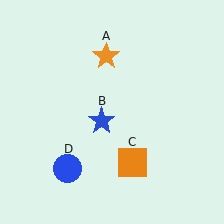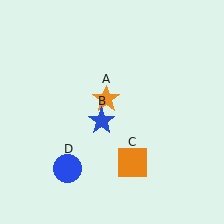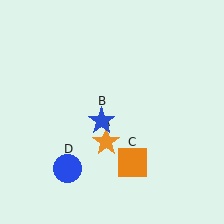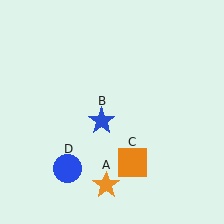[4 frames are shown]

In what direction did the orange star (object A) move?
The orange star (object A) moved down.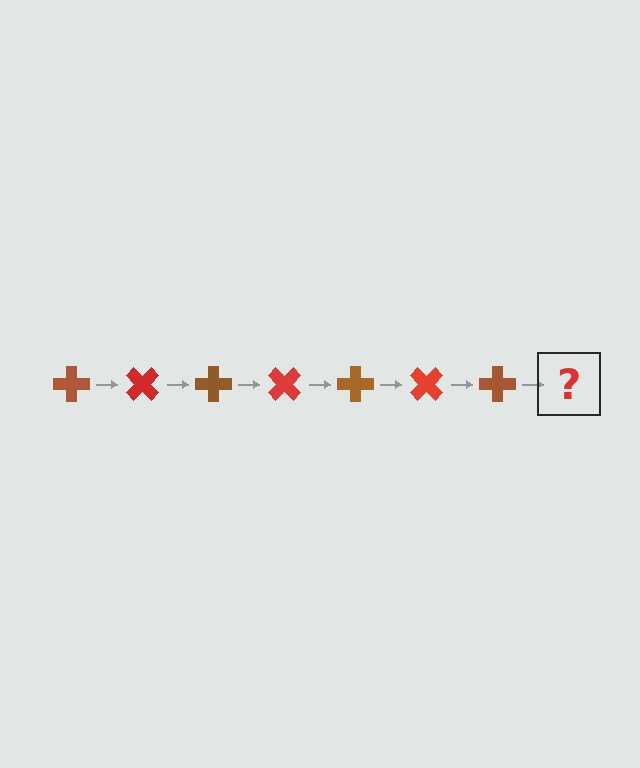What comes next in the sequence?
The next element should be a red cross, rotated 315 degrees from the start.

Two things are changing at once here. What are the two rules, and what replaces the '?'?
The two rules are that it rotates 45 degrees each step and the color cycles through brown and red. The '?' should be a red cross, rotated 315 degrees from the start.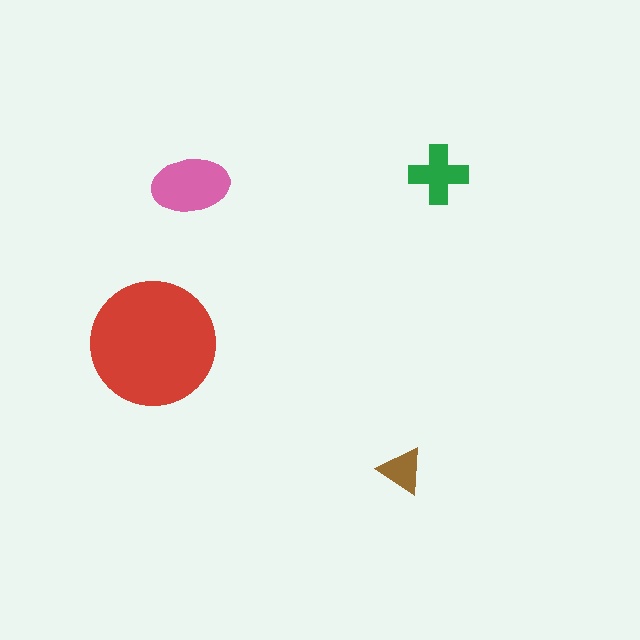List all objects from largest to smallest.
The red circle, the pink ellipse, the green cross, the brown triangle.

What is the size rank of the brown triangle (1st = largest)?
4th.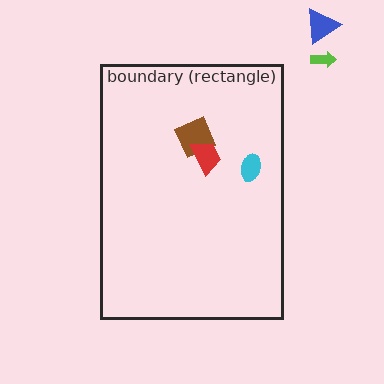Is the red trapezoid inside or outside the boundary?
Inside.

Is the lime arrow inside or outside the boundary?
Outside.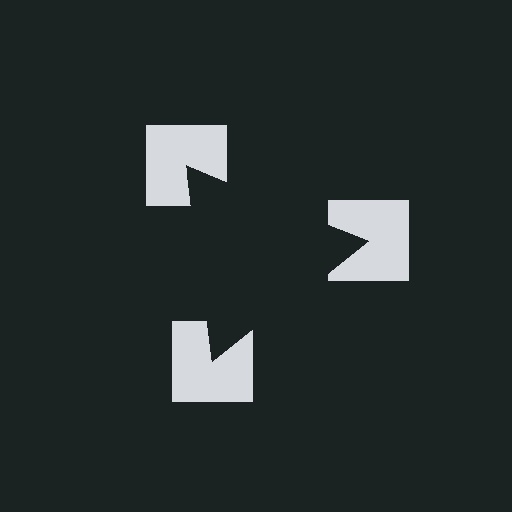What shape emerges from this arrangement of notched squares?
An illusory triangle — its edges are inferred from the aligned wedge cuts in the notched squares, not physically drawn.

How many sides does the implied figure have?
3 sides.